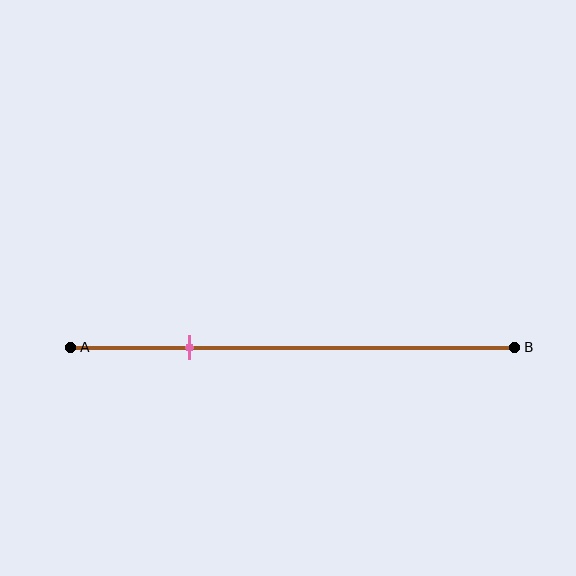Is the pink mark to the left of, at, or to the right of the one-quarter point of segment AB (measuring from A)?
The pink mark is approximately at the one-quarter point of segment AB.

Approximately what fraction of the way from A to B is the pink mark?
The pink mark is approximately 25% of the way from A to B.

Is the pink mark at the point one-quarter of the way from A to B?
Yes, the mark is approximately at the one-quarter point.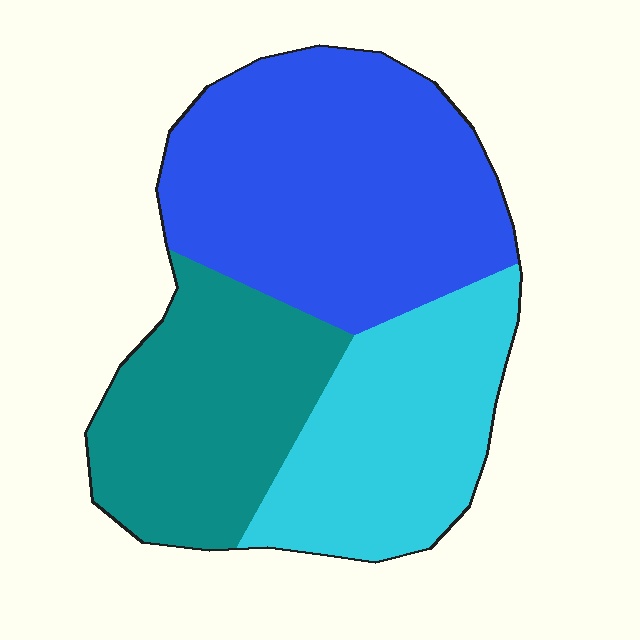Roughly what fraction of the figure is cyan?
Cyan takes up between a quarter and a half of the figure.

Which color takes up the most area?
Blue, at roughly 45%.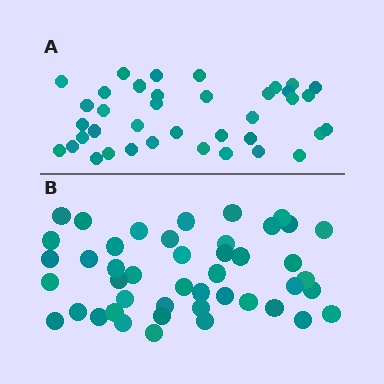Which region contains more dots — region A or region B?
Region B (the bottom region) has more dots.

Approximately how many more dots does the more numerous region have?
Region B has roughly 8 or so more dots than region A.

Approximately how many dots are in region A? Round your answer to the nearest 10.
About 40 dots. (The exact count is 38, which rounds to 40.)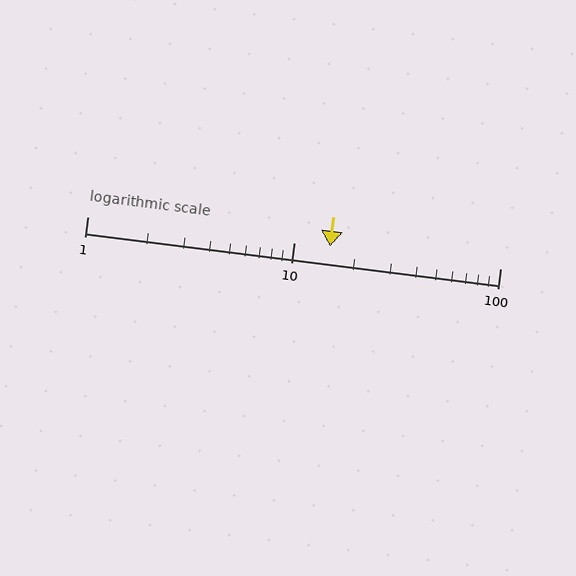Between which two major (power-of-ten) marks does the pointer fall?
The pointer is between 10 and 100.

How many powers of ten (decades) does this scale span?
The scale spans 2 decades, from 1 to 100.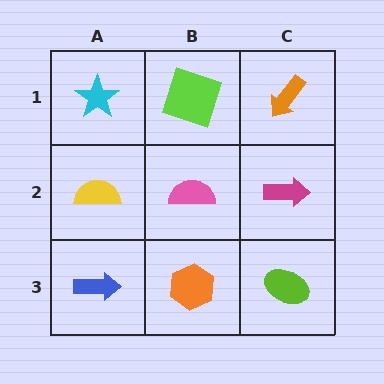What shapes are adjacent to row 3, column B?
A pink semicircle (row 2, column B), a blue arrow (row 3, column A), a lime ellipse (row 3, column C).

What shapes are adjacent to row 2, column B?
A lime square (row 1, column B), an orange hexagon (row 3, column B), a yellow semicircle (row 2, column A), a magenta arrow (row 2, column C).